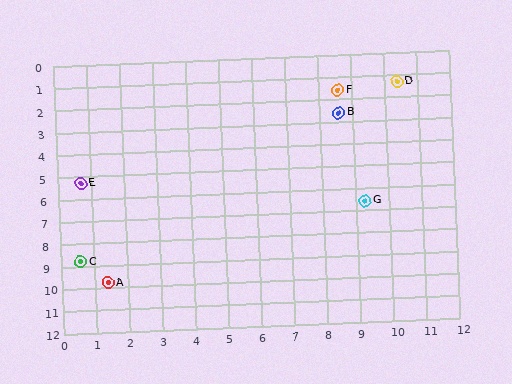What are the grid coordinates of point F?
Point F is at approximately (8.6, 1.6).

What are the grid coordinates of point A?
Point A is at approximately (1.4, 9.8).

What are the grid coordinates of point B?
Point B is at approximately (8.6, 2.6).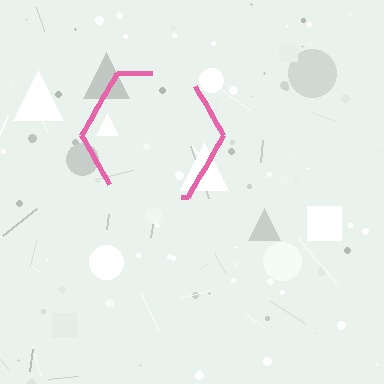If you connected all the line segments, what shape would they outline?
They would outline a hexagon.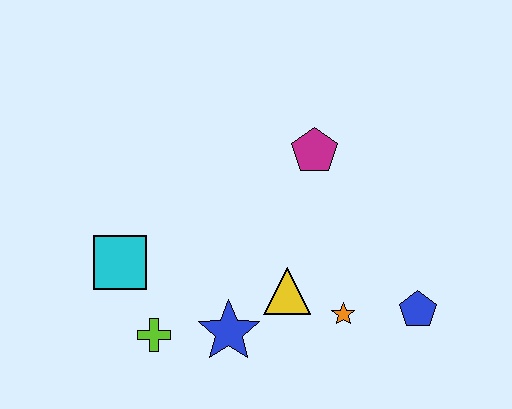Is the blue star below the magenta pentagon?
Yes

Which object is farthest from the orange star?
The cyan square is farthest from the orange star.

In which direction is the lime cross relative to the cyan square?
The lime cross is below the cyan square.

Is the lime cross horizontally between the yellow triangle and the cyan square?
Yes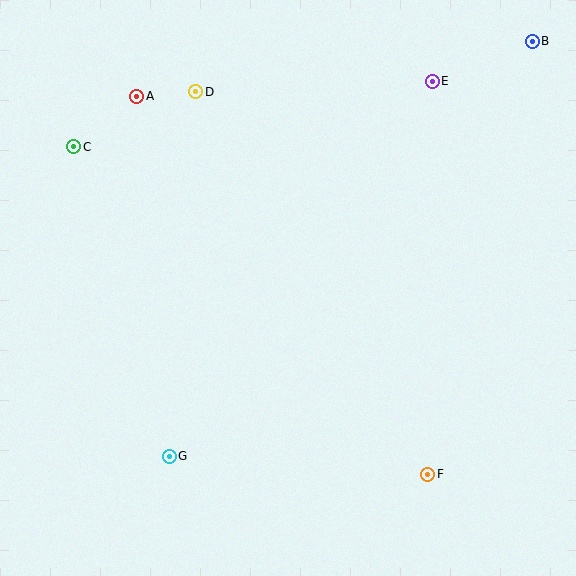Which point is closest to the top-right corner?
Point B is closest to the top-right corner.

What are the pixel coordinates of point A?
Point A is at (137, 96).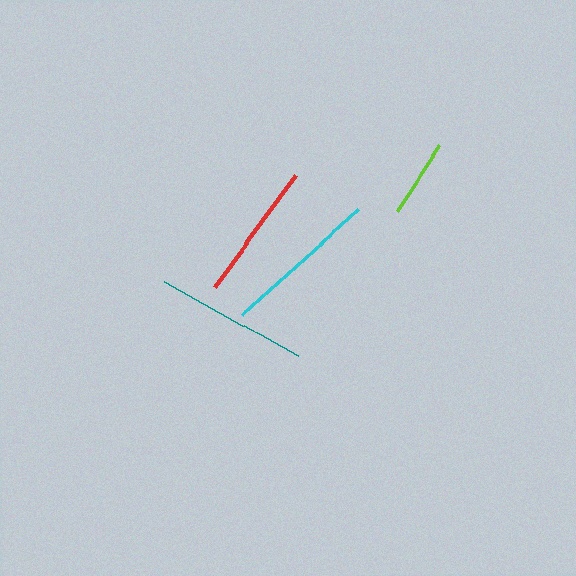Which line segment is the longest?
The cyan line is the longest at approximately 157 pixels.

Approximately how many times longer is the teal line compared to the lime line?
The teal line is approximately 2.0 times the length of the lime line.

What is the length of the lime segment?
The lime segment is approximately 78 pixels long.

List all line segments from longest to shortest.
From longest to shortest: cyan, teal, red, lime.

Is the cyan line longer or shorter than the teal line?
The cyan line is longer than the teal line.